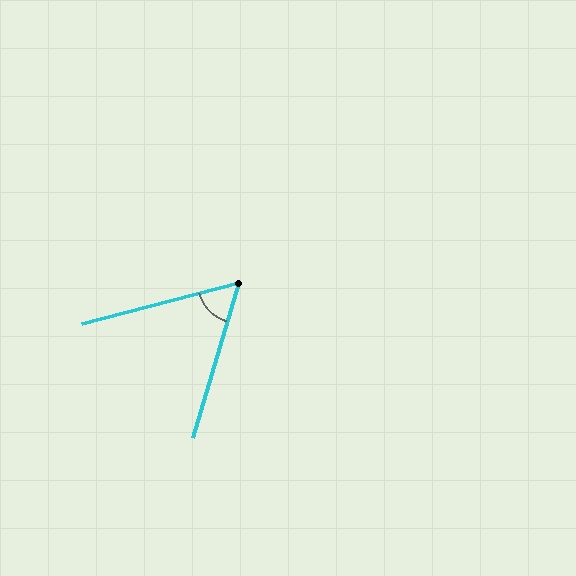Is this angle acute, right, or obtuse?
It is acute.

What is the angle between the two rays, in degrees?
Approximately 59 degrees.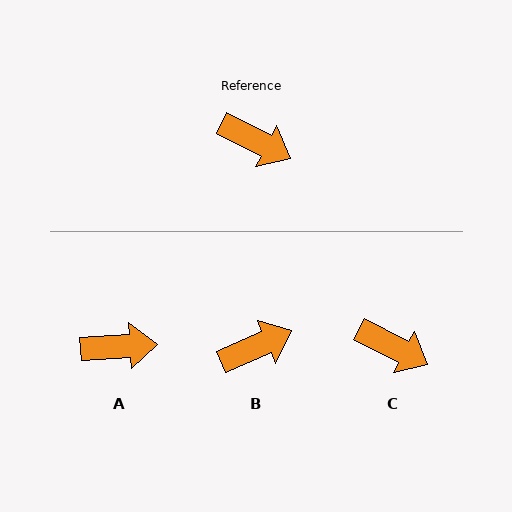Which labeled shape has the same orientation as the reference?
C.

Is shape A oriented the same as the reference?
No, it is off by about 31 degrees.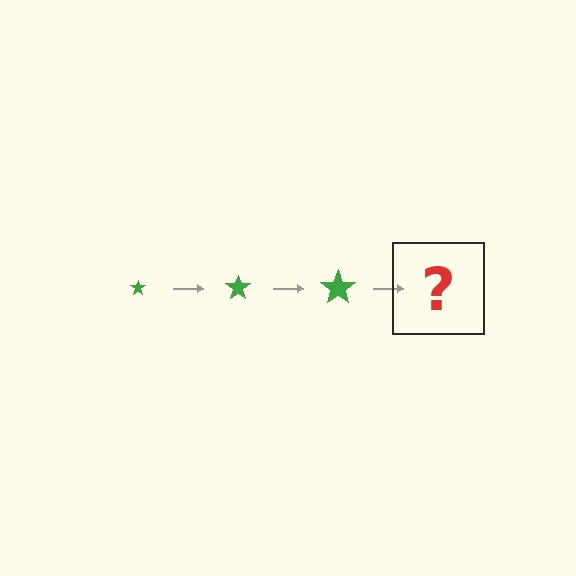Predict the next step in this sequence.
The next step is a green star, larger than the previous one.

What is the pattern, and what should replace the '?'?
The pattern is that the star gets progressively larger each step. The '?' should be a green star, larger than the previous one.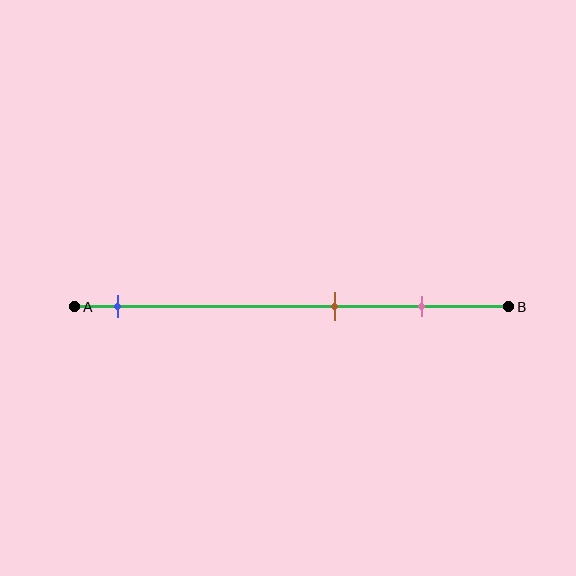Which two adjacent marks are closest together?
The brown and pink marks are the closest adjacent pair.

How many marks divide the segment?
There are 3 marks dividing the segment.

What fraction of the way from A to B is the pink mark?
The pink mark is approximately 80% (0.8) of the way from A to B.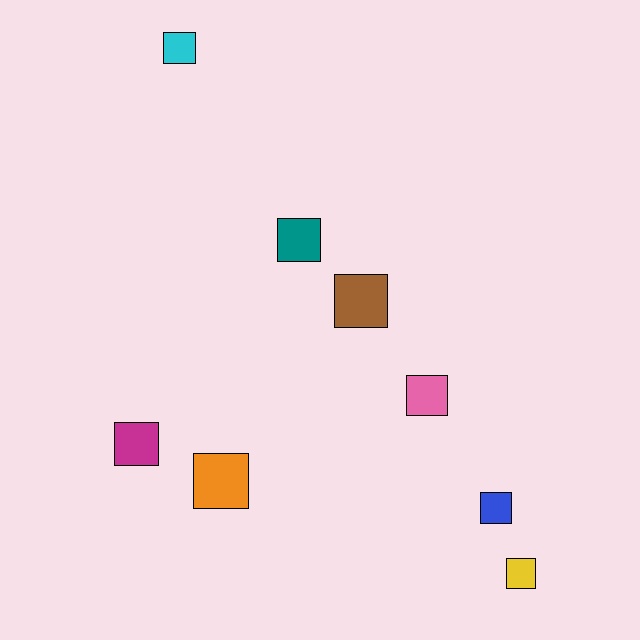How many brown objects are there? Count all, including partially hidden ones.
There is 1 brown object.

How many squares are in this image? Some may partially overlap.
There are 8 squares.